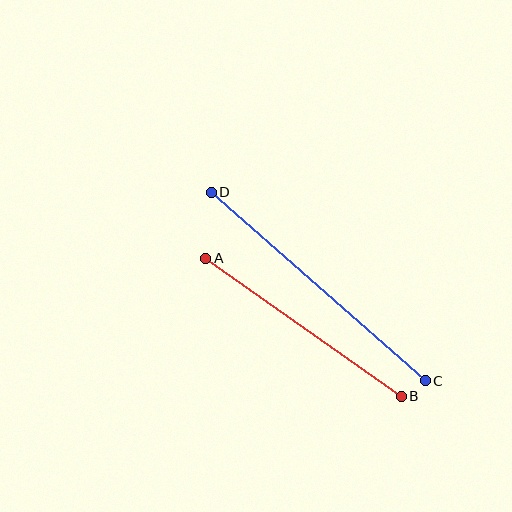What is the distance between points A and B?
The distance is approximately 239 pixels.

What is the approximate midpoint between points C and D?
The midpoint is at approximately (318, 286) pixels.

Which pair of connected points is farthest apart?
Points C and D are farthest apart.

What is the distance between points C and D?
The distance is approximately 285 pixels.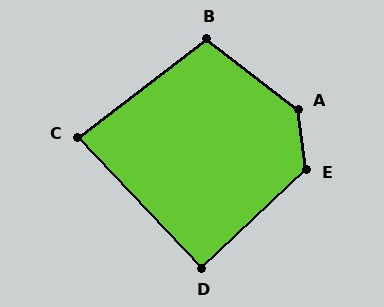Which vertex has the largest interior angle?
A, at approximately 134 degrees.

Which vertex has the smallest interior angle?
C, at approximately 84 degrees.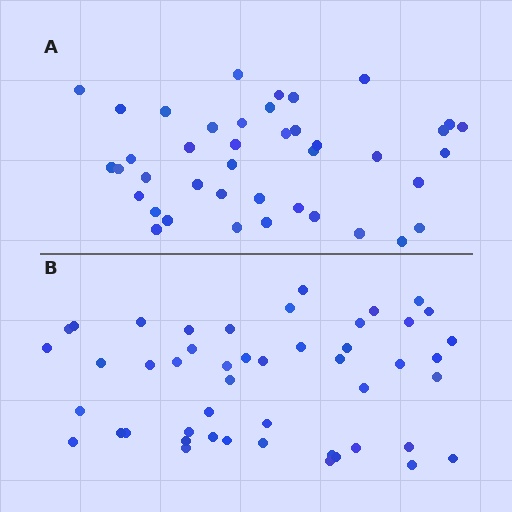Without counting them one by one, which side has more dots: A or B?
Region B (the bottom region) has more dots.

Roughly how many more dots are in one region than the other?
Region B has roughly 8 or so more dots than region A.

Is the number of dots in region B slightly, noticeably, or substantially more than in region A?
Region B has only slightly more — the two regions are fairly close. The ratio is roughly 1.2 to 1.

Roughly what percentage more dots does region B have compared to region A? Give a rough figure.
About 15% more.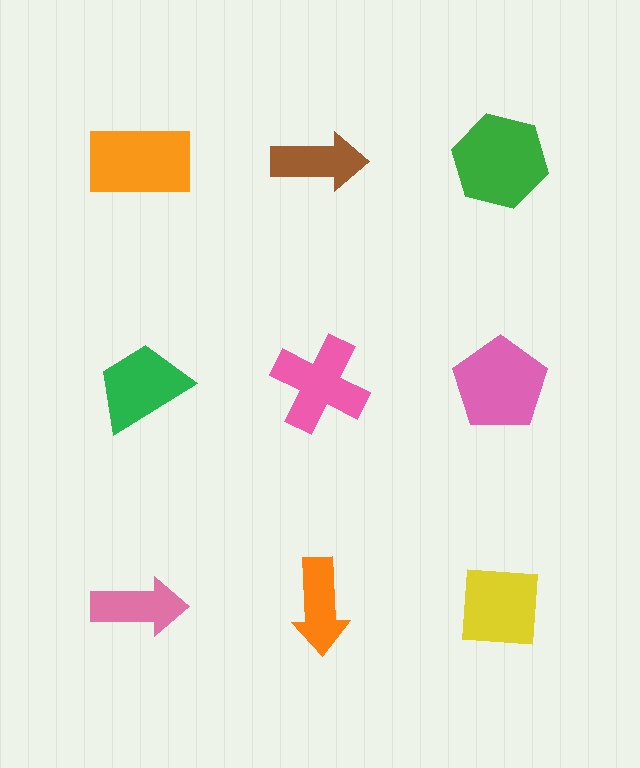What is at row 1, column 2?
A brown arrow.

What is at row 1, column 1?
An orange rectangle.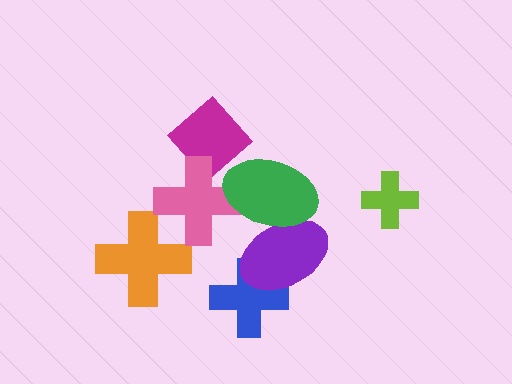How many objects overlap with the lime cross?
0 objects overlap with the lime cross.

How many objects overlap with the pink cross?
3 objects overlap with the pink cross.